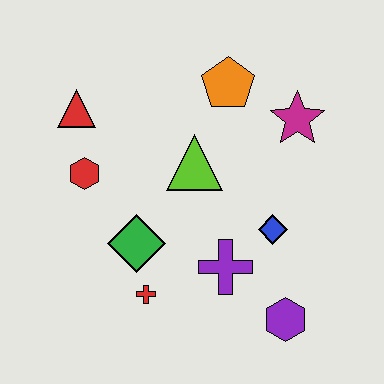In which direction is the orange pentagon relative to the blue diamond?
The orange pentagon is above the blue diamond.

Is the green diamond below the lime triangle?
Yes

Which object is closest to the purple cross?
The blue diamond is closest to the purple cross.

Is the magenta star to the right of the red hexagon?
Yes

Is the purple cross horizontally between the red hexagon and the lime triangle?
No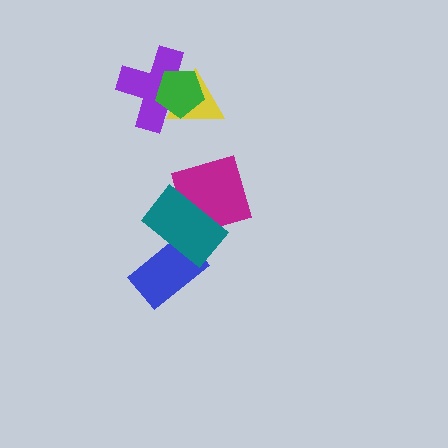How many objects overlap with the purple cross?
2 objects overlap with the purple cross.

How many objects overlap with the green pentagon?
2 objects overlap with the green pentagon.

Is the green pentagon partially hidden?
No, no other shape covers it.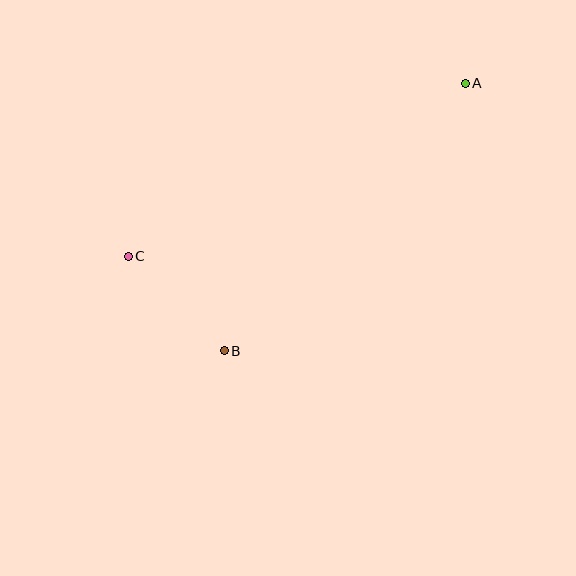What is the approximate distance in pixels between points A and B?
The distance between A and B is approximately 360 pixels.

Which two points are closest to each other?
Points B and C are closest to each other.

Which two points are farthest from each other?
Points A and C are farthest from each other.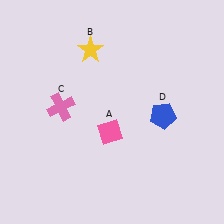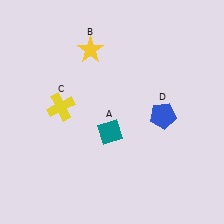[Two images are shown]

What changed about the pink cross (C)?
In Image 1, C is pink. In Image 2, it changed to yellow.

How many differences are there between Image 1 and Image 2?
There are 2 differences between the two images.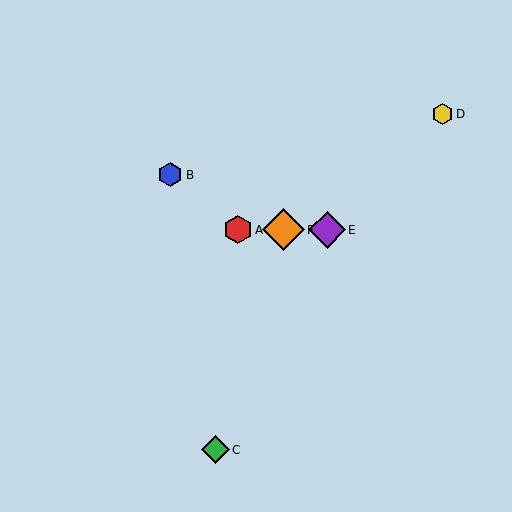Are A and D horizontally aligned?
No, A is at y≈230 and D is at y≈114.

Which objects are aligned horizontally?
Objects A, E, F are aligned horizontally.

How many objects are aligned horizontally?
3 objects (A, E, F) are aligned horizontally.